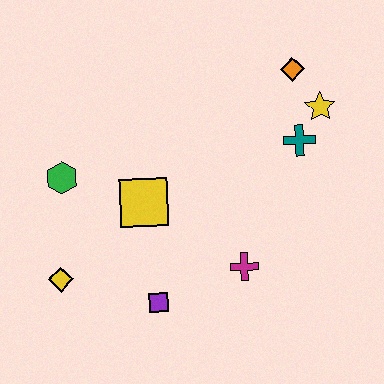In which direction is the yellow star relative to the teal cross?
The yellow star is above the teal cross.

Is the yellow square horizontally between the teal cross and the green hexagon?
Yes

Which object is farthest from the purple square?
The orange diamond is farthest from the purple square.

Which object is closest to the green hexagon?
The yellow square is closest to the green hexagon.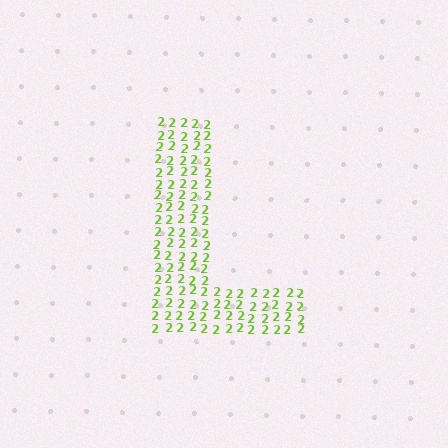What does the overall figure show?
The overall figure shows the letter L.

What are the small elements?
The small elements are digit 2's.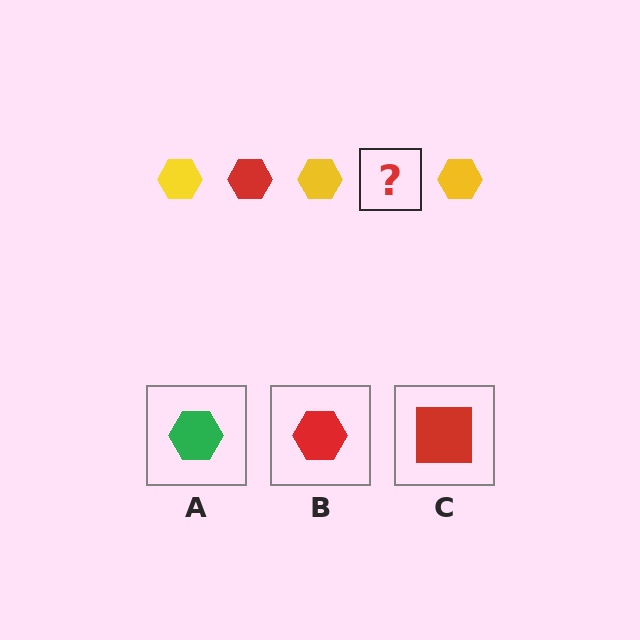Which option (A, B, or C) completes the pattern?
B.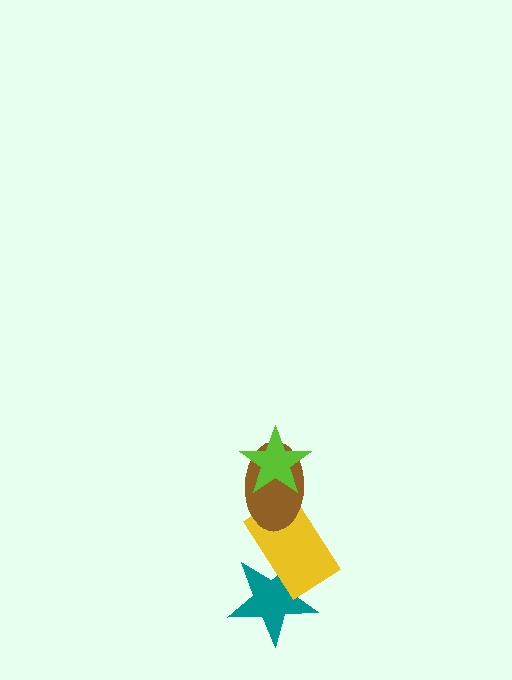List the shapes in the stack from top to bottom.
From top to bottom: the lime star, the brown ellipse, the yellow rectangle, the teal star.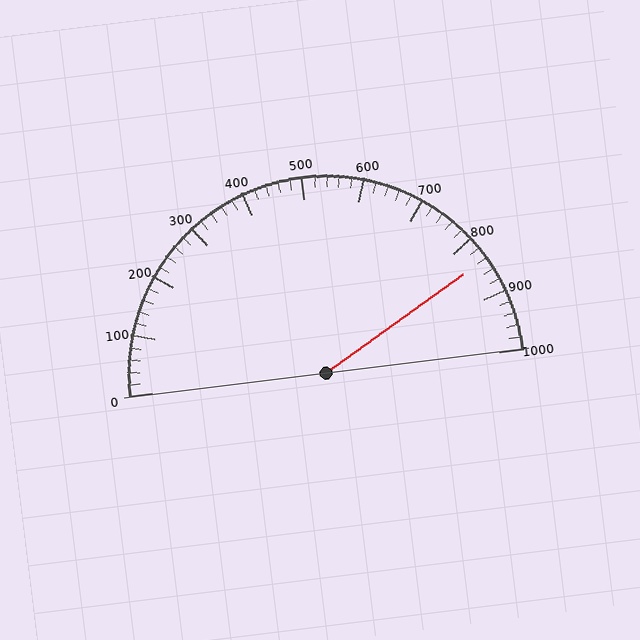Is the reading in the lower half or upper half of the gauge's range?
The reading is in the upper half of the range (0 to 1000).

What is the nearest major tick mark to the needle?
The nearest major tick mark is 800.